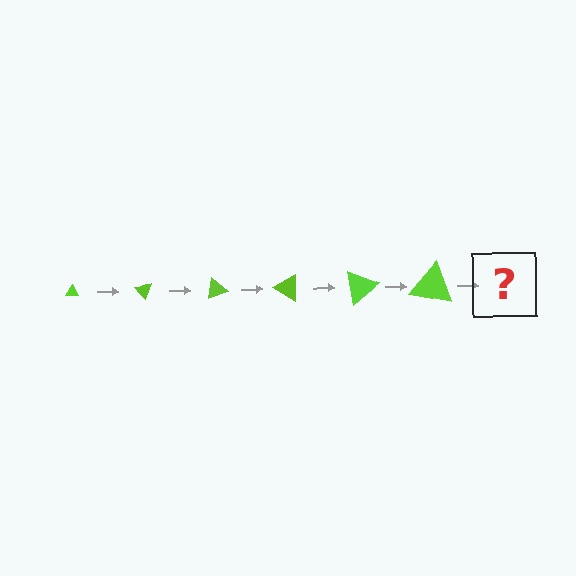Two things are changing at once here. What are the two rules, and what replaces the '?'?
The two rules are that the triangle grows larger each step and it rotates 50 degrees each step. The '?' should be a triangle, larger than the previous one and rotated 300 degrees from the start.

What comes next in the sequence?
The next element should be a triangle, larger than the previous one and rotated 300 degrees from the start.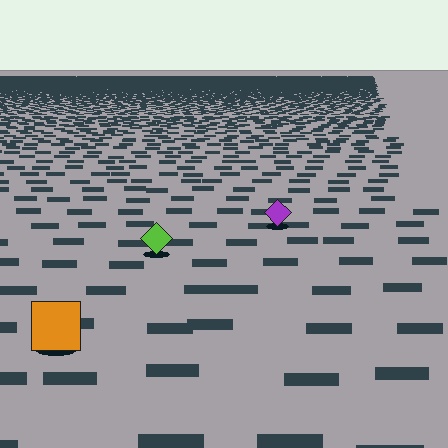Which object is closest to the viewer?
The orange square is closest. The texture marks near it are larger and more spread out.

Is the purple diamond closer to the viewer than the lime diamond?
No. The lime diamond is closer — you can tell from the texture gradient: the ground texture is coarser near it.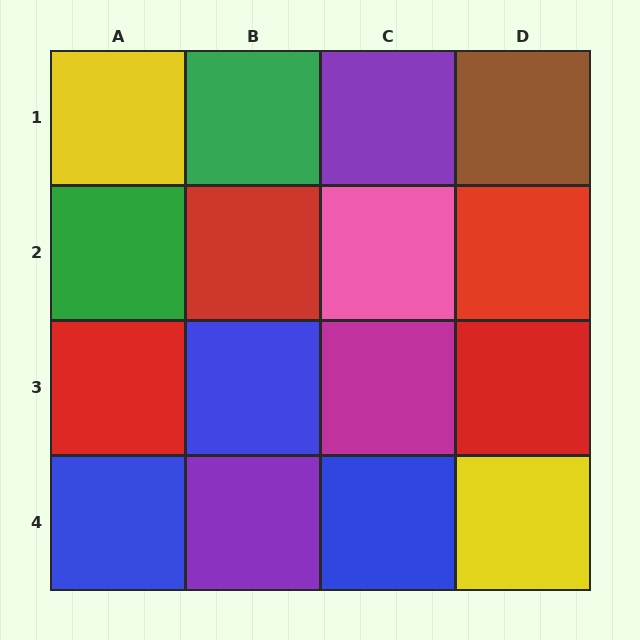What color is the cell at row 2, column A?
Green.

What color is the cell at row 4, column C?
Blue.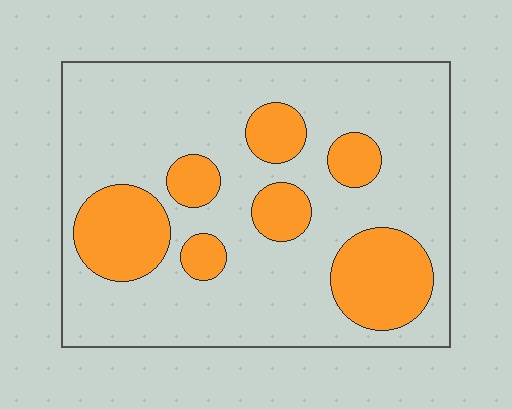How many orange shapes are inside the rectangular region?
7.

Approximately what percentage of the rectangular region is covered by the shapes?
Approximately 25%.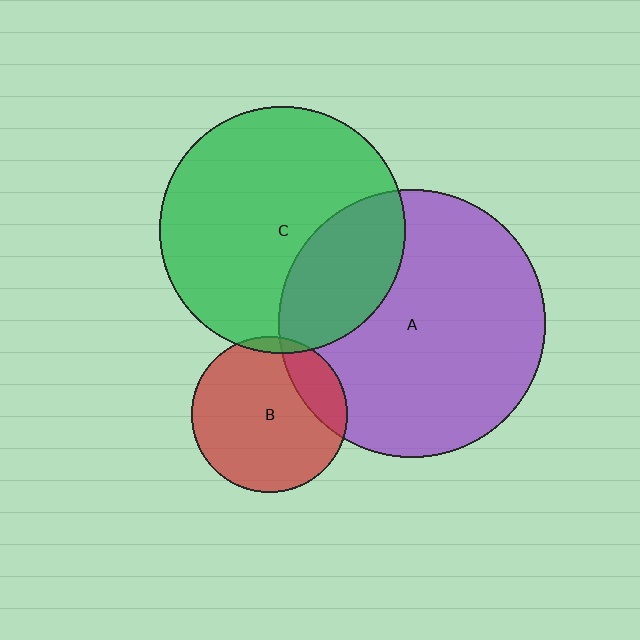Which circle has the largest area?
Circle A (purple).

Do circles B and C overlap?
Yes.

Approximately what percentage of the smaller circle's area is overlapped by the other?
Approximately 5%.